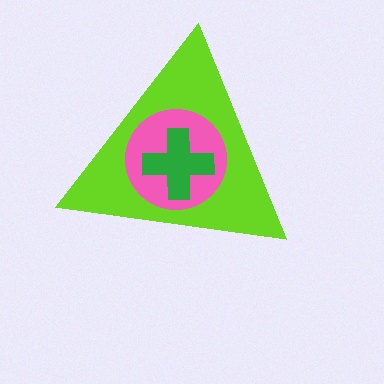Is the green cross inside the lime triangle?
Yes.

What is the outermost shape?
The lime triangle.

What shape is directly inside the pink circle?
The green cross.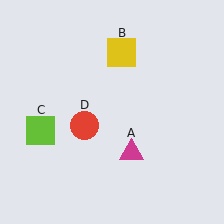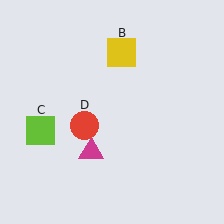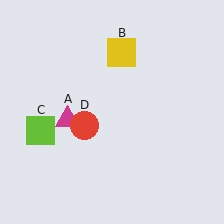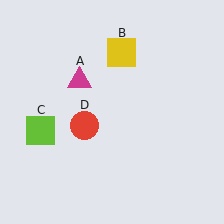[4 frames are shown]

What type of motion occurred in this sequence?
The magenta triangle (object A) rotated clockwise around the center of the scene.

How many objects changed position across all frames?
1 object changed position: magenta triangle (object A).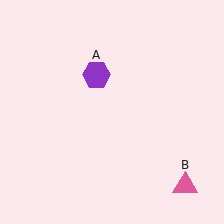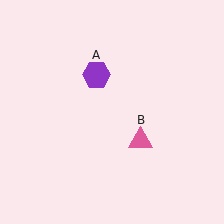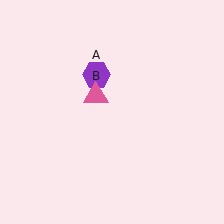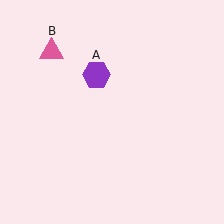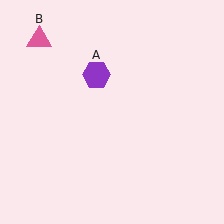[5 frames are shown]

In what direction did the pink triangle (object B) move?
The pink triangle (object B) moved up and to the left.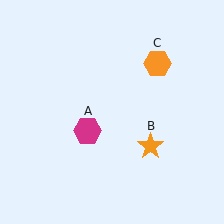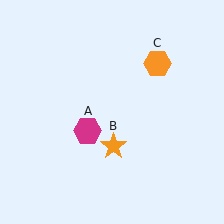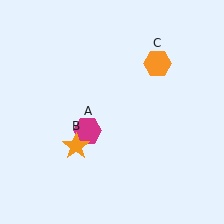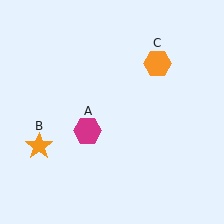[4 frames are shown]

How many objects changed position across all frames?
1 object changed position: orange star (object B).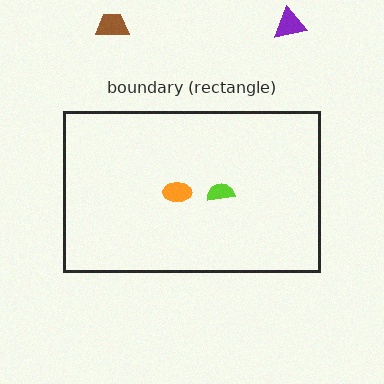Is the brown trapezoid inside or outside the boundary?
Outside.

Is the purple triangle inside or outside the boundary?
Outside.